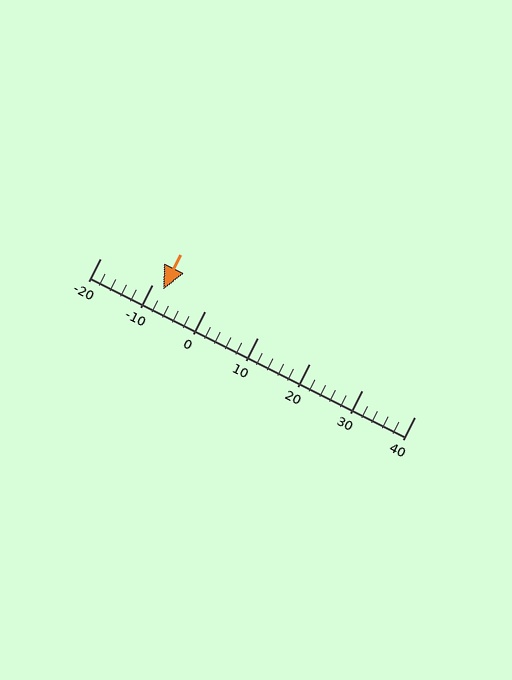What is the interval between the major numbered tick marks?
The major tick marks are spaced 10 units apart.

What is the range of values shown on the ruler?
The ruler shows values from -20 to 40.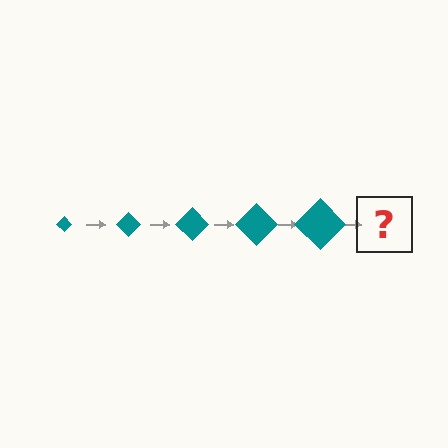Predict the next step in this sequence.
The next step is a teal diamond, larger than the previous one.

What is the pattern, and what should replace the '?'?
The pattern is that the diamond gets progressively larger each step. The '?' should be a teal diamond, larger than the previous one.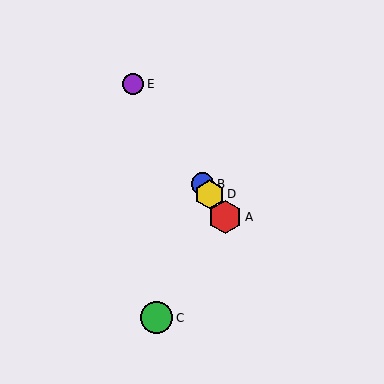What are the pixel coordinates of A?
Object A is at (225, 217).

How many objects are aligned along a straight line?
4 objects (A, B, D, E) are aligned along a straight line.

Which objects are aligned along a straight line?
Objects A, B, D, E are aligned along a straight line.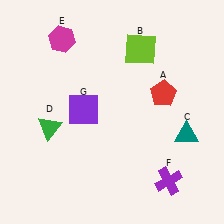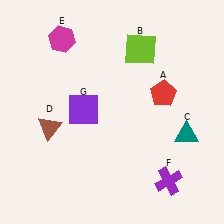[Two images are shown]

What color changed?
The triangle (D) changed from green in Image 1 to brown in Image 2.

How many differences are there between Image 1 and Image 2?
There is 1 difference between the two images.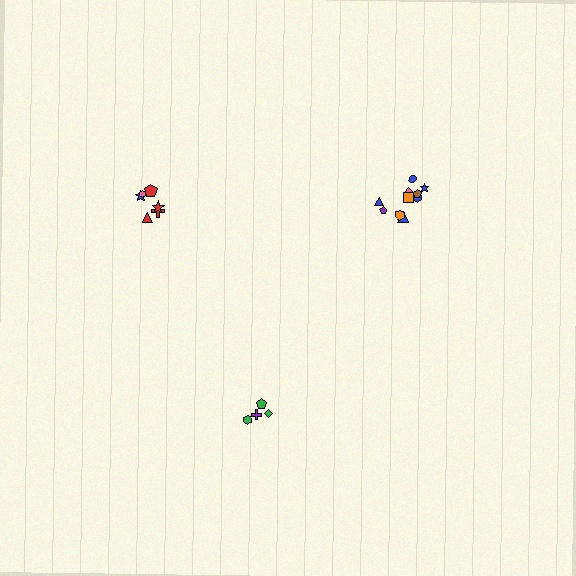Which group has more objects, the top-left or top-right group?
The top-right group.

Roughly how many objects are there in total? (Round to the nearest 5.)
Roughly 20 objects in total.